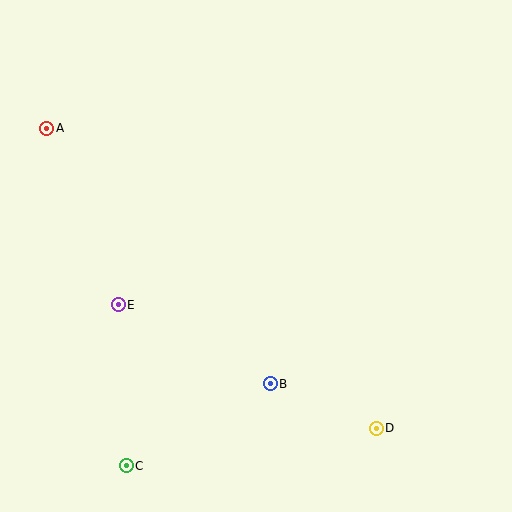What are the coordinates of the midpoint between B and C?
The midpoint between B and C is at (198, 425).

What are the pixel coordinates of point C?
Point C is at (126, 466).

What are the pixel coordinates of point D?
Point D is at (376, 428).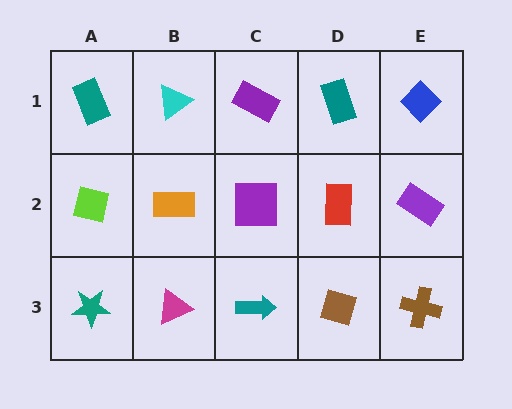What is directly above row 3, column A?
A lime square.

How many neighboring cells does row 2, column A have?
3.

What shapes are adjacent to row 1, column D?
A red rectangle (row 2, column D), a purple rectangle (row 1, column C), a blue diamond (row 1, column E).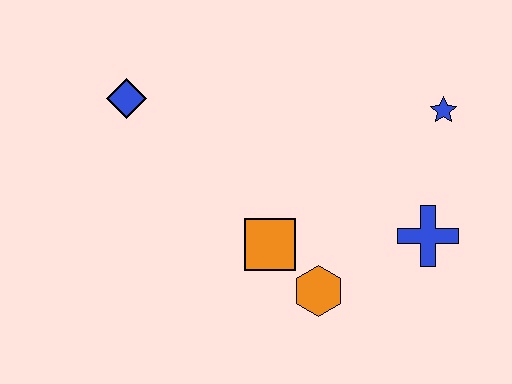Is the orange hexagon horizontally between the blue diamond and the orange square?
No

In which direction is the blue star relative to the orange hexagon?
The blue star is above the orange hexagon.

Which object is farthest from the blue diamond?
The blue cross is farthest from the blue diamond.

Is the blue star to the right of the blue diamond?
Yes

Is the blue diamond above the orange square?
Yes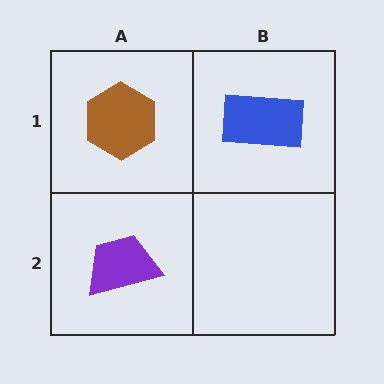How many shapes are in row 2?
1 shape.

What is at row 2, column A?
A purple trapezoid.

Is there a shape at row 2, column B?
No, that cell is empty.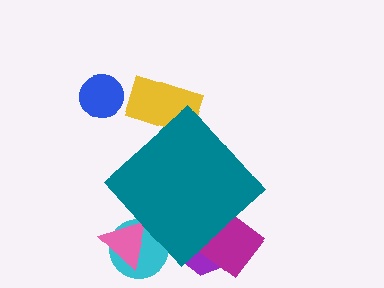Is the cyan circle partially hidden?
Yes, the cyan circle is partially hidden behind the teal diamond.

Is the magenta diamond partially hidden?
Yes, the magenta diamond is partially hidden behind the teal diamond.